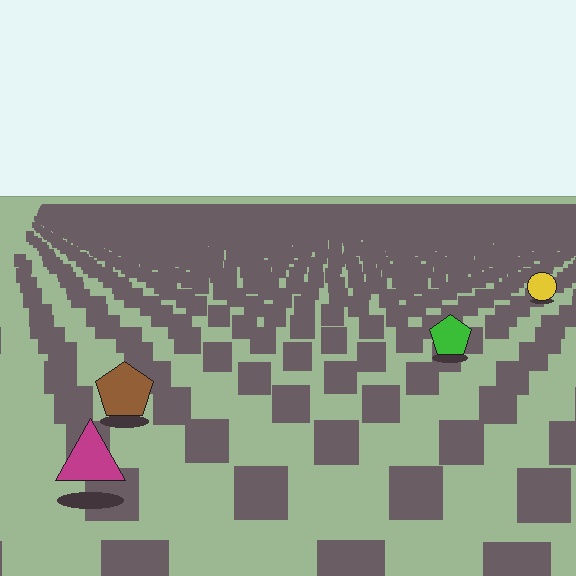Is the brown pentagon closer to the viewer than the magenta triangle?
No. The magenta triangle is closer — you can tell from the texture gradient: the ground texture is coarser near it.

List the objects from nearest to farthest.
From nearest to farthest: the magenta triangle, the brown pentagon, the green pentagon, the yellow circle.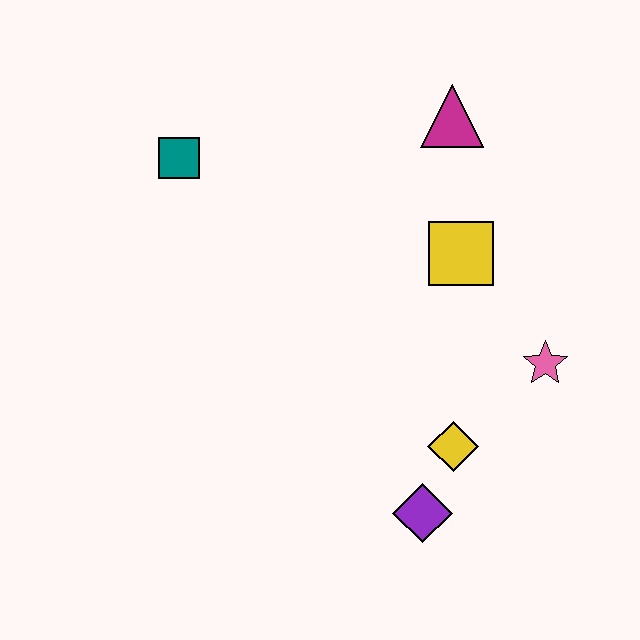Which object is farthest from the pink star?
The teal square is farthest from the pink star.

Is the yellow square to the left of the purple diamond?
No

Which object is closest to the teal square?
The magenta triangle is closest to the teal square.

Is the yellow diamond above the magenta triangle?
No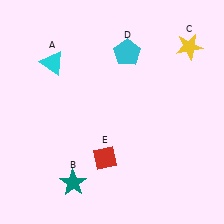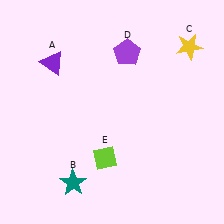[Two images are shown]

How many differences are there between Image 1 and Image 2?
There are 3 differences between the two images.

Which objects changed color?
A changed from cyan to purple. D changed from cyan to purple. E changed from red to lime.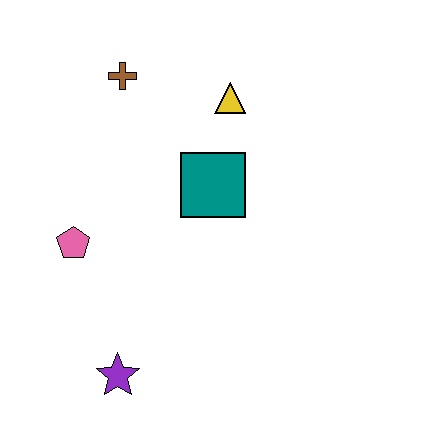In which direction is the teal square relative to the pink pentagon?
The teal square is to the right of the pink pentagon.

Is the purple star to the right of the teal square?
No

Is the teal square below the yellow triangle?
Yes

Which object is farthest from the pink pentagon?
The yellow triangle is farthest from the pink pentagon.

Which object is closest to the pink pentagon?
The purple star is closest to the pink pentagon.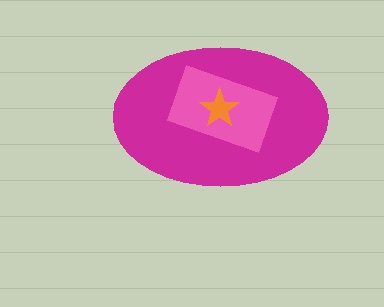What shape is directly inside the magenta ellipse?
The pink rectangle.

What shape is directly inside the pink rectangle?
The orange star.